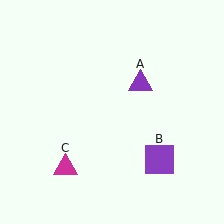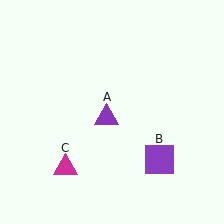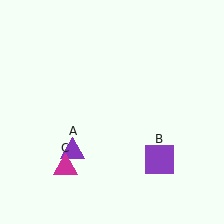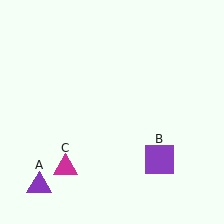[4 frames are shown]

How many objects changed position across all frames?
1 object changed position: purple triangle (object A).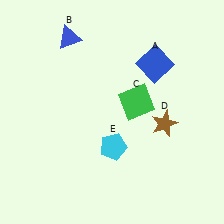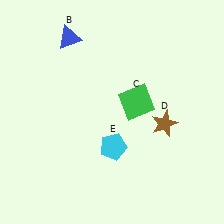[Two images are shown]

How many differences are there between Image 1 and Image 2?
There is 1 difference between the two images.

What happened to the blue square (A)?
The blue square (A) was removed in Image 2. It was in the top-right area of Image 1.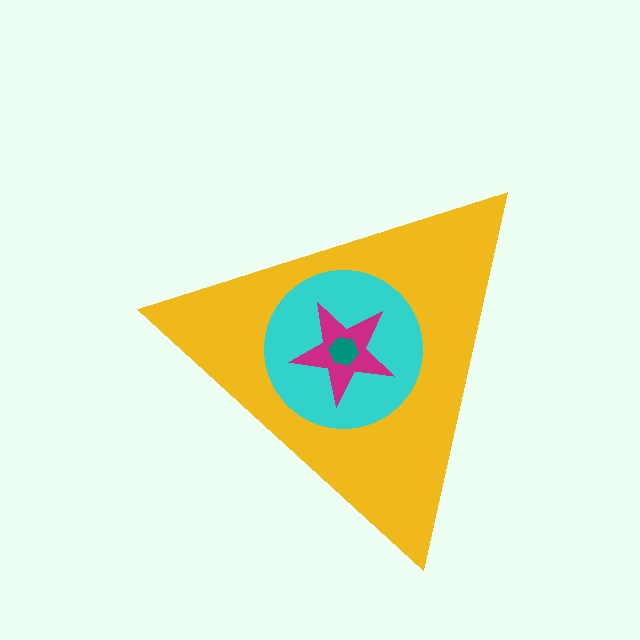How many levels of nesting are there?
4.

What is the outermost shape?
The yellow triangle.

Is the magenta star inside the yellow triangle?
Yes.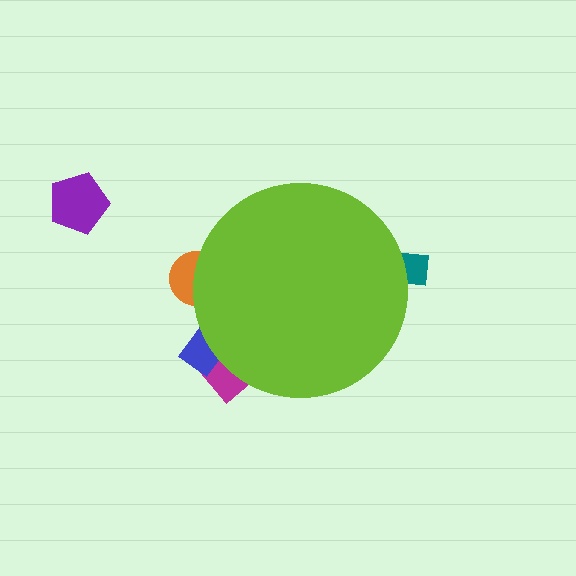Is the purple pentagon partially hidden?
No, the purple pentagon is fully visible.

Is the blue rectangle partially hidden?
Yes, the blue rectangle is partially hidden behind the lime circle.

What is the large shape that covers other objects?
A lime circle.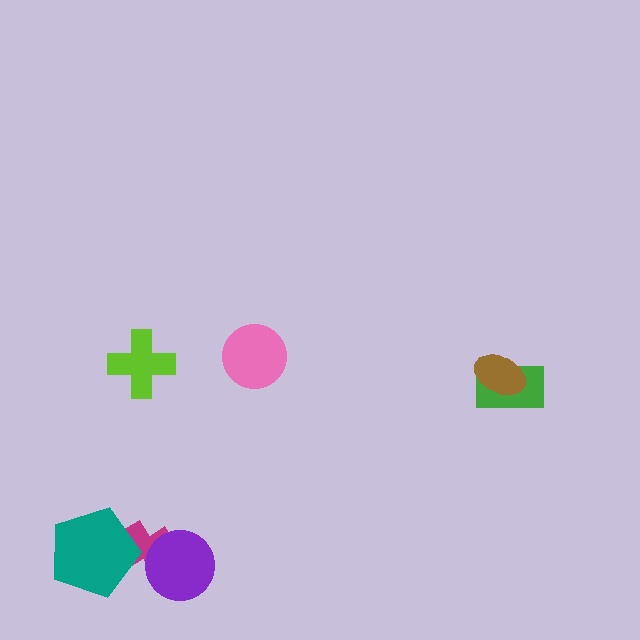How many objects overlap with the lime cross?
0 objects overlap with the lime cross.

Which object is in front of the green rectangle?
The brown ellipse is in front of the green rectangle.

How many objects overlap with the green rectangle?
1 object overlaps with the green rectangle.